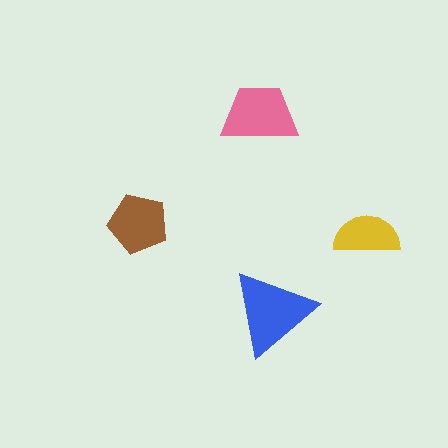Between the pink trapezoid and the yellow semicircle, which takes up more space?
The pink trapezoid.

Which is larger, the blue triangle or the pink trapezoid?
The blue triangle.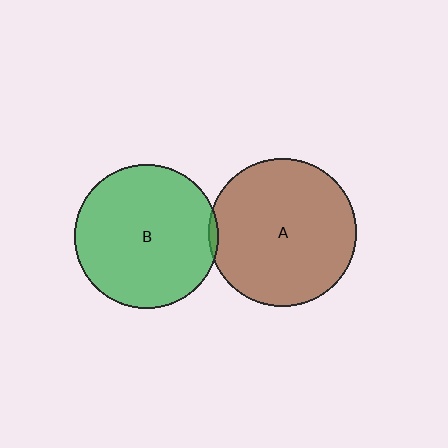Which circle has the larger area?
Circle A (brown).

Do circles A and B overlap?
Yes.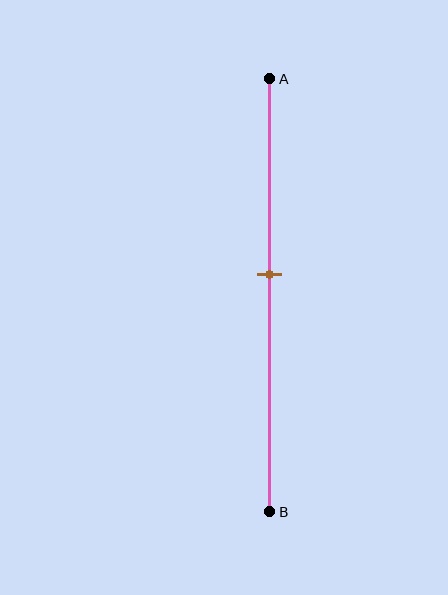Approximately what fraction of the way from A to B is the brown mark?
The brown mark is approximately 45% of the way from A to B.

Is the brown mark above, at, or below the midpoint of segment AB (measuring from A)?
The brown mark is above the midpoint of segment AB.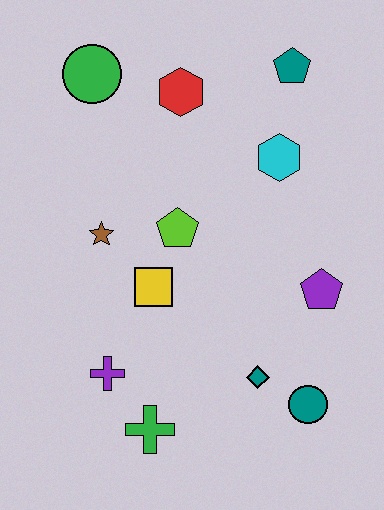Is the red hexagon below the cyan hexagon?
No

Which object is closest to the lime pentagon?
The yellow square is closest to the lime pentagon.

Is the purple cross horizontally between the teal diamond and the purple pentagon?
No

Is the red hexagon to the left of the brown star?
No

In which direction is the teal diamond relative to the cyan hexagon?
The teal diamond is below the cyan hexagon.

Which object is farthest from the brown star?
The teal circle is farthest from the brown star.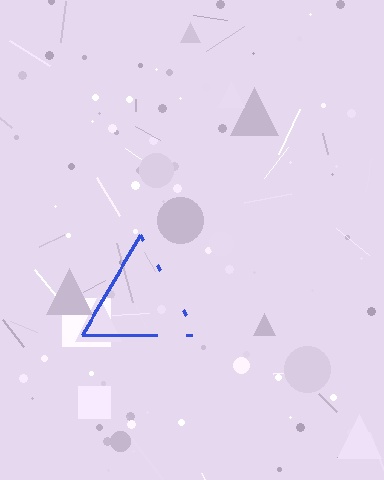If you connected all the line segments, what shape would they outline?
They would outline a triangle.